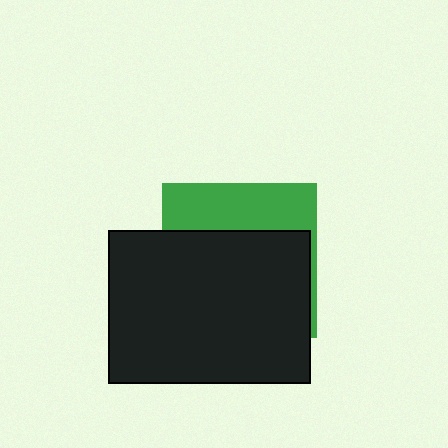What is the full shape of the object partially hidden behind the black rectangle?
The partially hidden object is a green square.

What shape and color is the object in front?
The object in front is a black rectangle.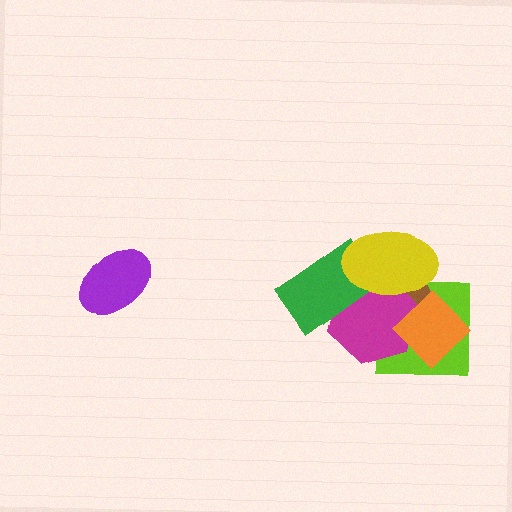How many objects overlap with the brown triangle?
4 objects overlap with the brown triangle.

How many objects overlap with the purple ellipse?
0 objects overlap with the purple ellipse.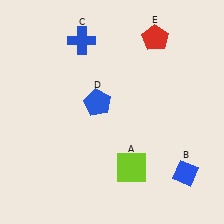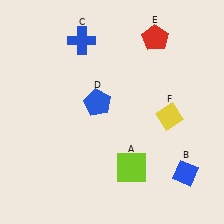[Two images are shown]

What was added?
A yellow diamond (F) was added in Image 2.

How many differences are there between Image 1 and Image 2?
There is 1 difference between the two images.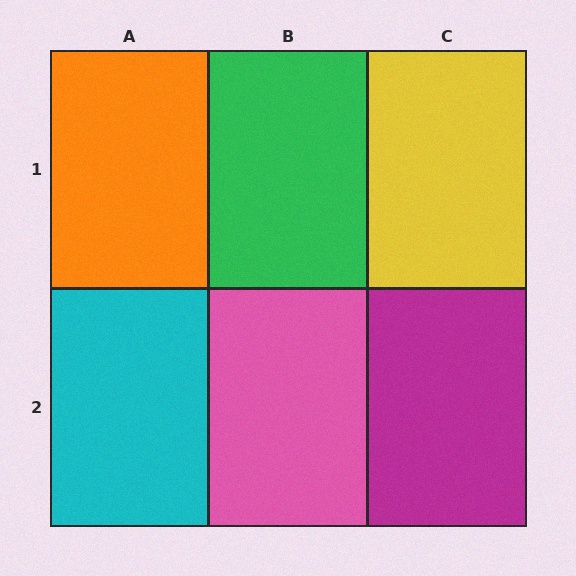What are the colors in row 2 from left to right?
Cyan, pink, magenta.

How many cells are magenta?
1 cell is magenta.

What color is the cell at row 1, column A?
Orange.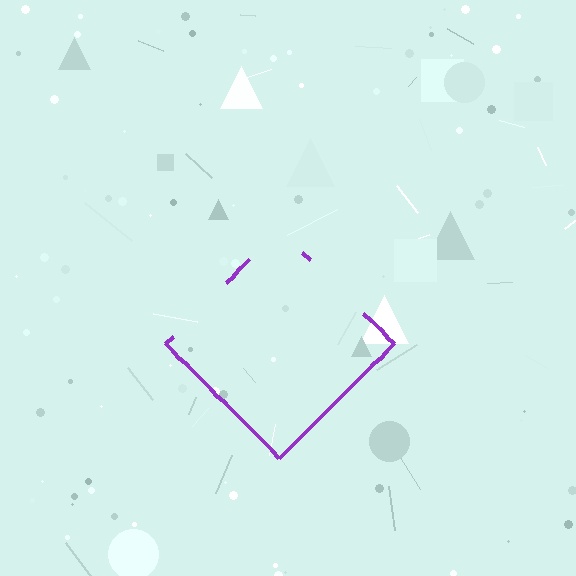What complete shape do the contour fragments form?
The contour fragments form a diamond.